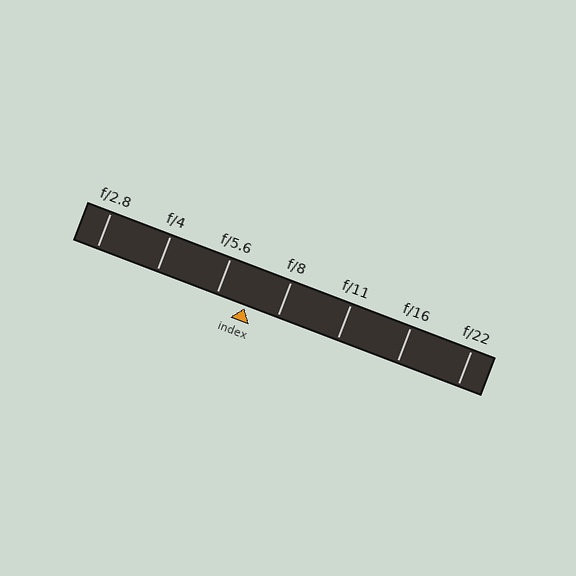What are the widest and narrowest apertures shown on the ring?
The widest aperture shown is f/2.8 and the narrowest is f/22.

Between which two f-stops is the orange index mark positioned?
The index mark is between f/5.6 and f/8.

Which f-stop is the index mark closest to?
The index mark is closest to f/5.6.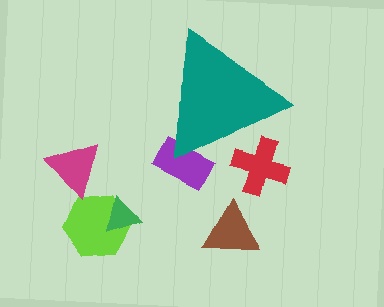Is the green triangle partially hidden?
No, the green triangle is fully visible.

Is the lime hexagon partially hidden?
No, the lime hexagon is fully visible.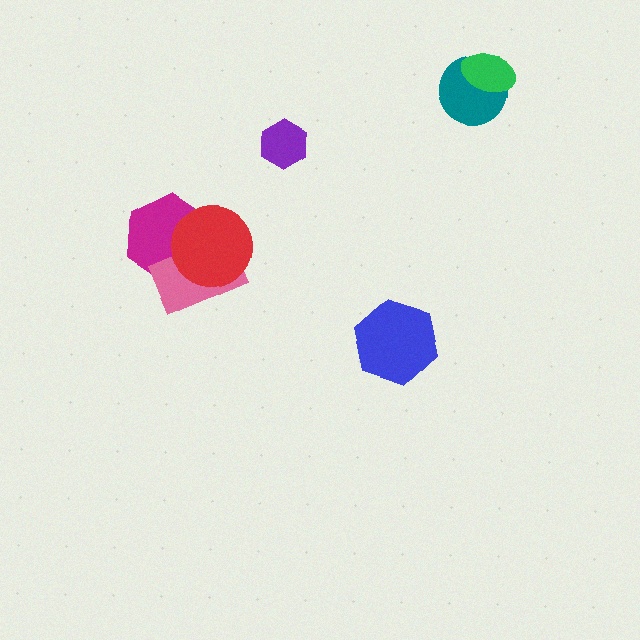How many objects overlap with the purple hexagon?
0 objects overlap with the purple hexagon.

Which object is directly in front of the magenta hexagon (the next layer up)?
The pink rectangle is directly in front of the magenta hexagon.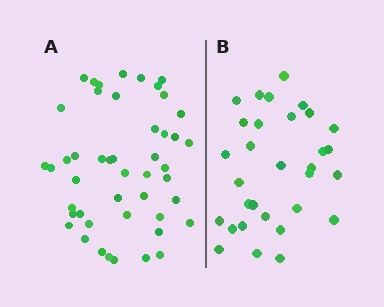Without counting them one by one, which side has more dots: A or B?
Region A (the left region) has more dots.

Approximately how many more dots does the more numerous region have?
Region A has approximately 15 more dots than region B.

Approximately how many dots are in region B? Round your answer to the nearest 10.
About 30 dots. (The exact count is 31, which rounds to 30.)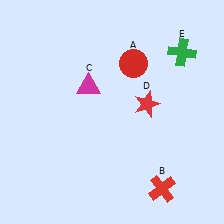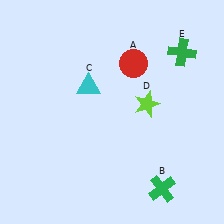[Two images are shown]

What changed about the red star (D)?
In Image 1, D is red. In Image 2, it changed to lime.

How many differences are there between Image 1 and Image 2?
There are 3 differences between the two images.